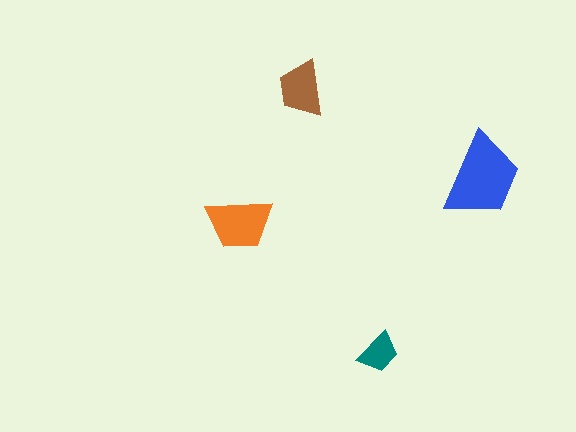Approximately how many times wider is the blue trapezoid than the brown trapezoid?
About 1.5 times wider.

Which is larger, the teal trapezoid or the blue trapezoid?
The blue one.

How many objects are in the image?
There are 4 objects in the image.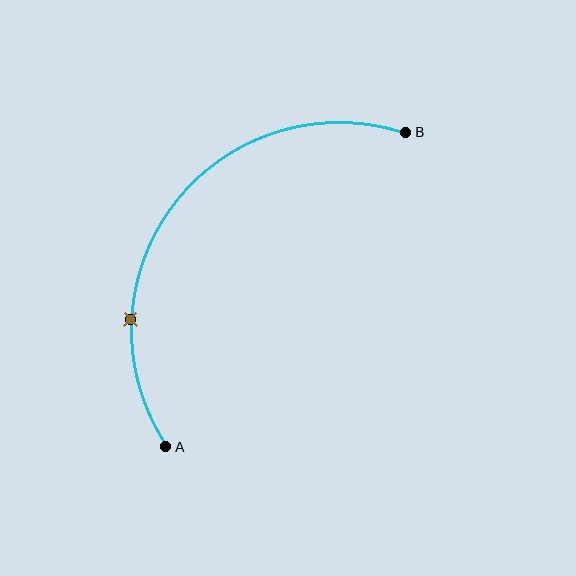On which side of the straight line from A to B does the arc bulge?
The arc bulges above and to the left of the straight line connecting A and B.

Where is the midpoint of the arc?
The arc midpoint is the point on the curve farthest from the straight line joining A and B. It sits above and to the left of that line.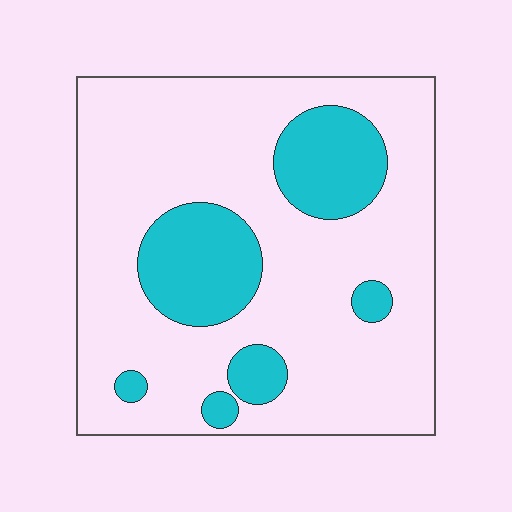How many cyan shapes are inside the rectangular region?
6.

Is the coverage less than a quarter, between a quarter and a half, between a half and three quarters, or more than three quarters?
Less than a quarter.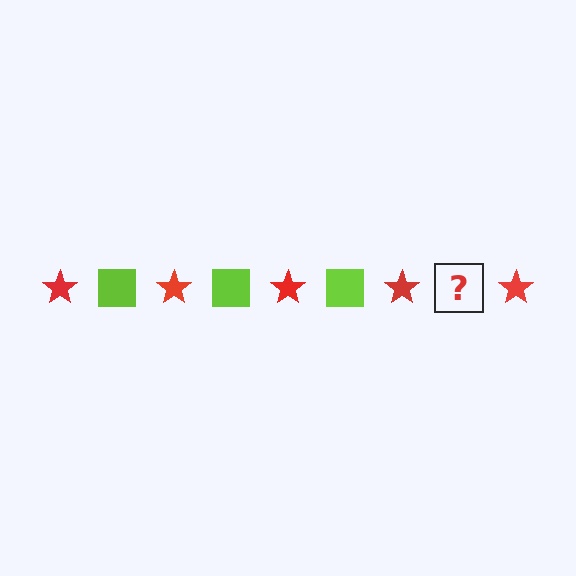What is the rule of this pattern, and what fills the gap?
The rule is that the pattern alternates between red star and lime square. The gap should be filled with a lime square.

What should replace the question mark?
The question mark should be replaced with a lime square.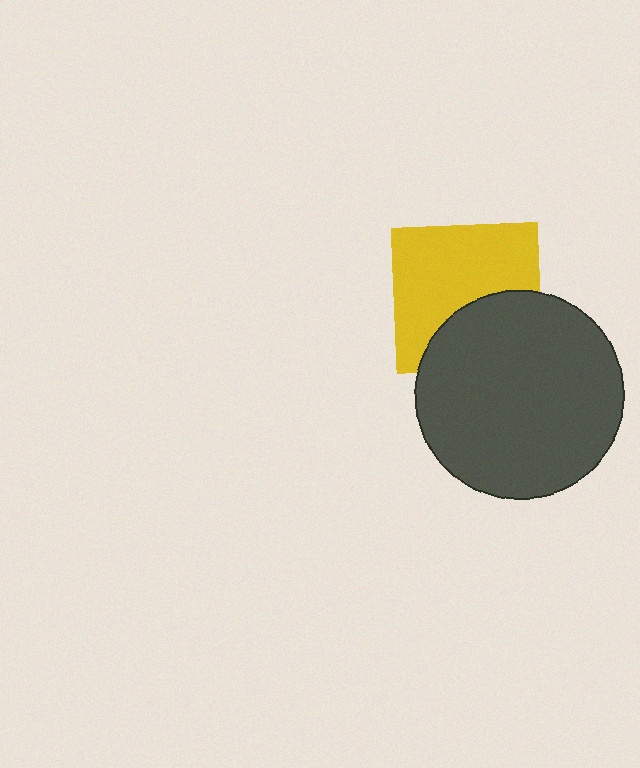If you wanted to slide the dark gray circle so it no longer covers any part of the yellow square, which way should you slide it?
Slide it down — that is the most direct way to separate the two shapes.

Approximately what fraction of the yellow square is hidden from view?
Roughly 37% of the yellow square is hidden behind the dark gray circle.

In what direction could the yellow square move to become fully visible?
The yellow square could move up. That would shift it out from behind the dark gray circle entirely.